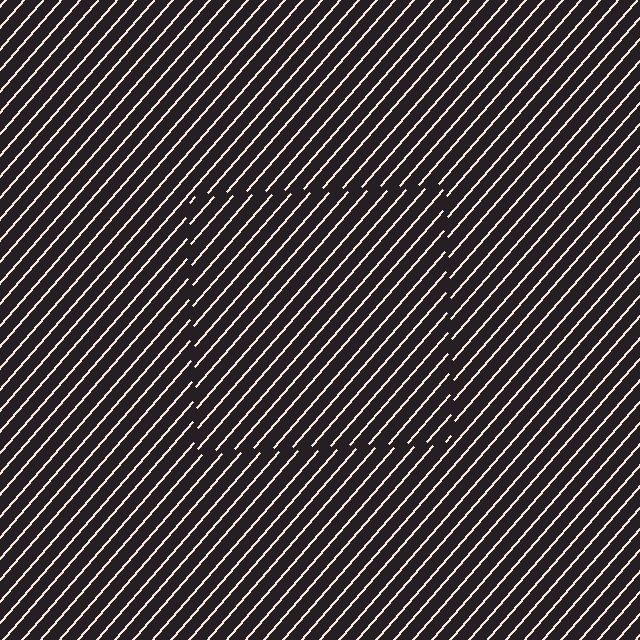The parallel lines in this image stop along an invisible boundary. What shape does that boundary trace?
An illusory square. The interior of the shape contains the same grating, shifted by half a period — the contour is defined by the phase discontinuity where line-ends from the inner and outer gratings abut.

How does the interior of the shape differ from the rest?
The interior of the shape contains the same grating, shifted by half a period — the contour is defined by the phase discontinuity where line-ends from the inner and outer gratings abut.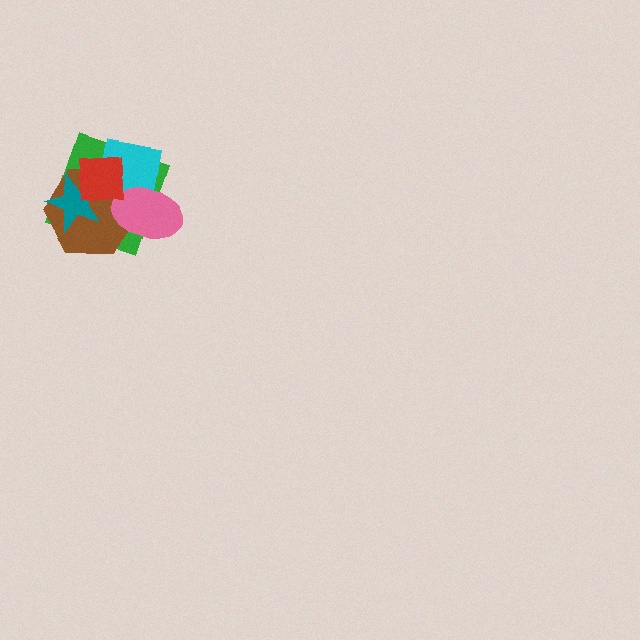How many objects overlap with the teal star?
4 objects overlap with the teal star.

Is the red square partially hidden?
No, no other shape covers it.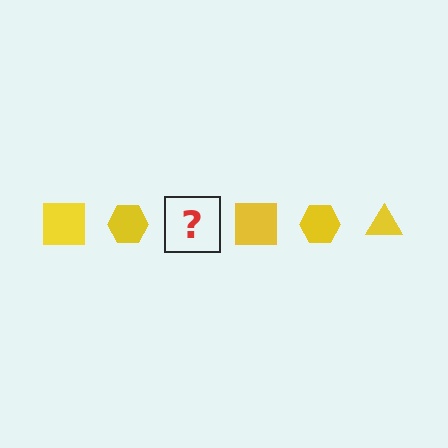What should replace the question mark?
The question mark should be replaced with a yellow triangle.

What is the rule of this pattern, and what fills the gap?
The rule is that the pattern cycles through square, hexagon, triangle shapes in yellow. The gap should be filled with a yellow triangle.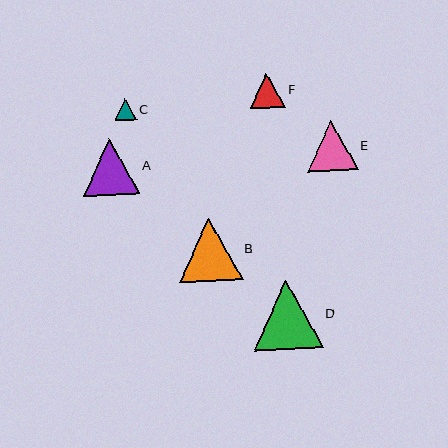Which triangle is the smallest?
Triangle C is the smallest with a size of approximately 22 pixels.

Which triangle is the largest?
Triangle D is the largest with a size of approximately 69 pixels.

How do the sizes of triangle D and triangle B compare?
Triangle D and triangle B are approximately the same size.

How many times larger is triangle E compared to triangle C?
Triangle E is approximately 2.3 times the size of triangle C.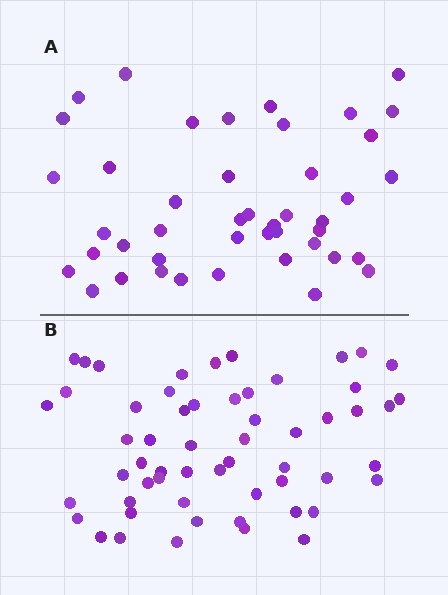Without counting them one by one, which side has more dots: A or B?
Region B (the bottom region) has more dots.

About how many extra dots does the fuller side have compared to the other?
Region B has approximately 15 more dots than region A.